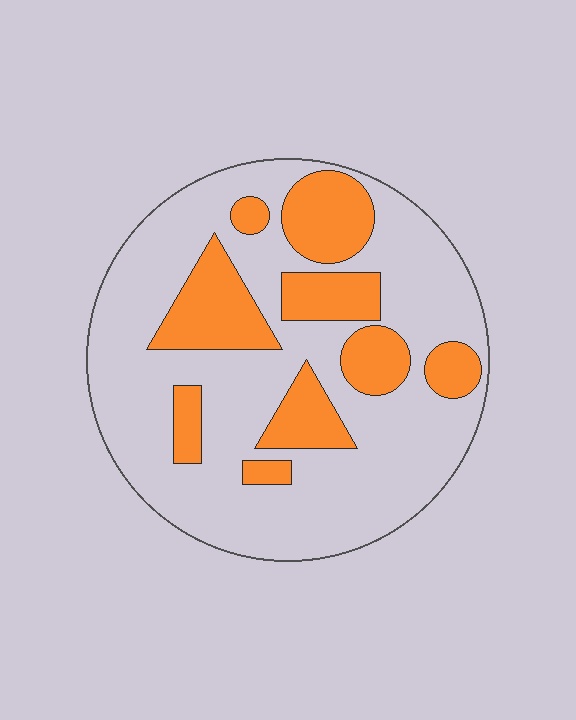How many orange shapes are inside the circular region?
9.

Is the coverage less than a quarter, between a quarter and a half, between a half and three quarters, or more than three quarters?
Between a quarter and a half.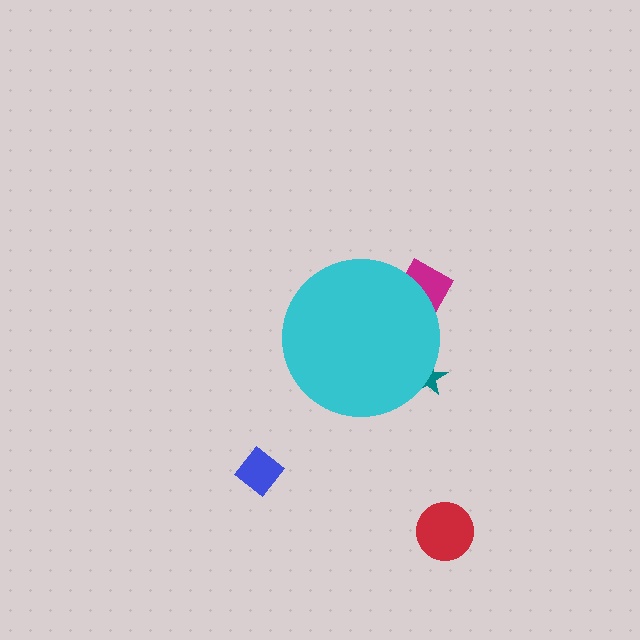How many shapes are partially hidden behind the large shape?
2 shapes are partially hidden.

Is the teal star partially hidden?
Yes, the teal star is partially hidden behind the cyan circle.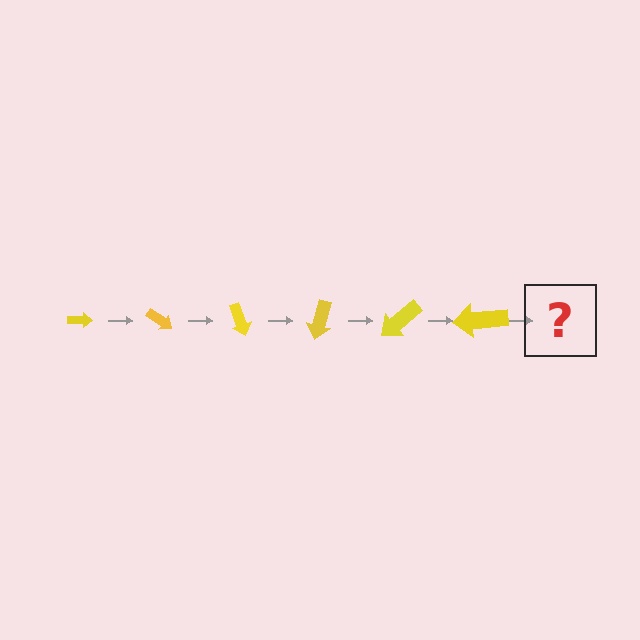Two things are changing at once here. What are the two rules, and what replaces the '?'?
The two rules are that the arrow grows larger each step and it rotates 35 degrees each step. The '?' should be an arrow, larger than the previous one and rotated 210 degrees from the start.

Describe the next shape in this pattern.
It should be an arrow, larger than the previous one and rotated 210 degrees from the start.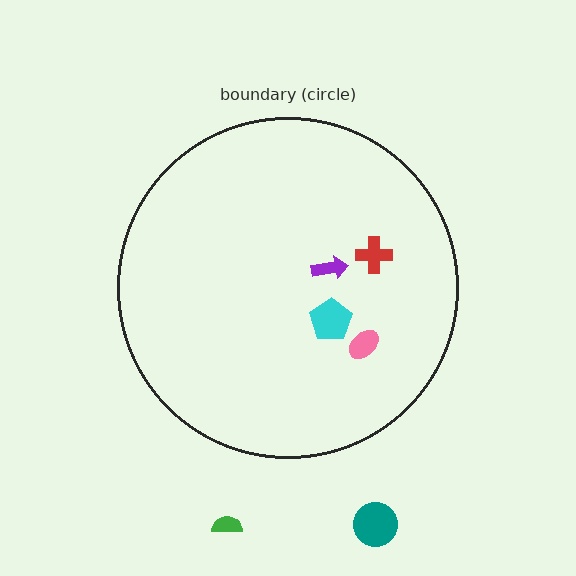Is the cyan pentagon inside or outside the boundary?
Inside.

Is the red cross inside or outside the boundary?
Inside.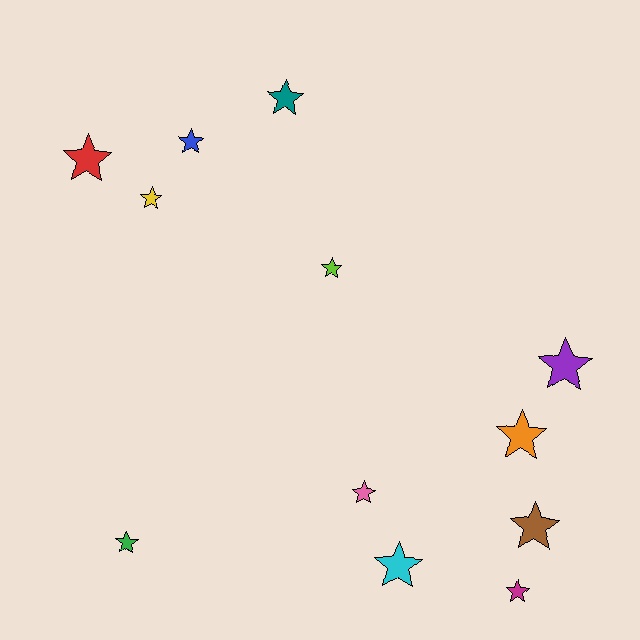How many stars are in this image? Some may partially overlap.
There are 12 stars.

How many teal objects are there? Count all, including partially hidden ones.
There is 1 teal object.